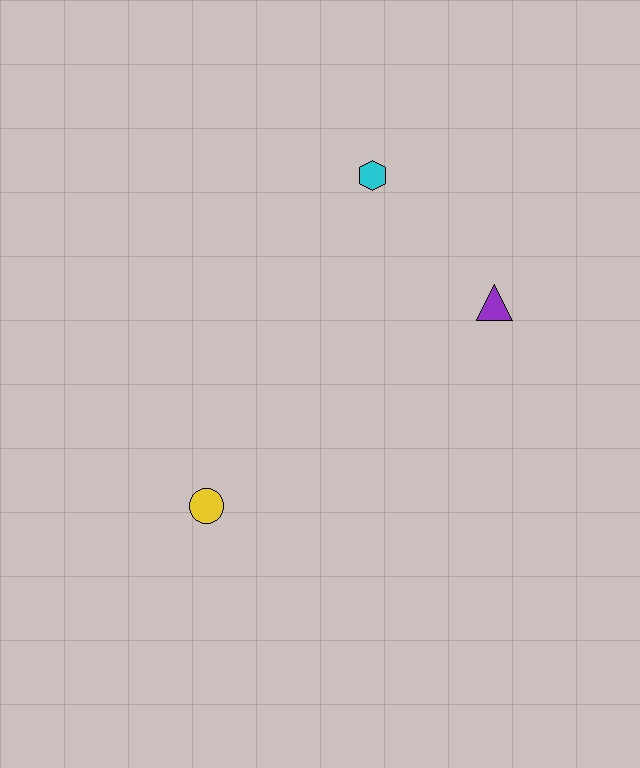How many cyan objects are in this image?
There is 1 cyan object.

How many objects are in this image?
There are 3 objects.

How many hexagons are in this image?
There is 1 hexagon.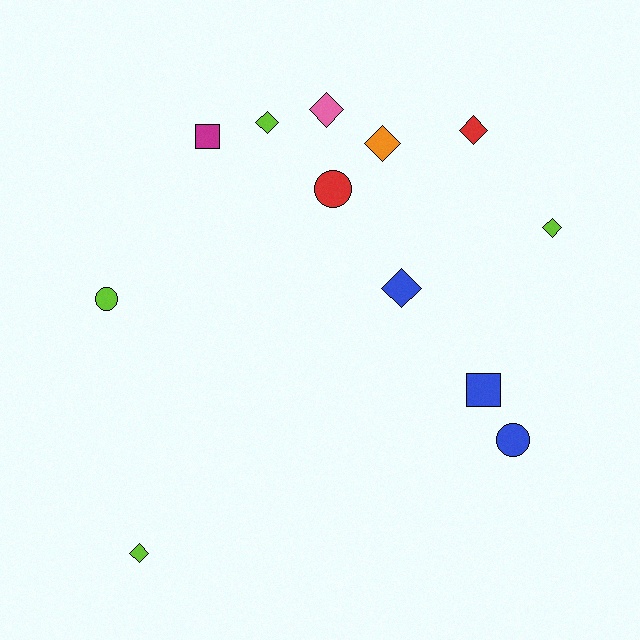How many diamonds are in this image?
There are 7 diamonds.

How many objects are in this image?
There are 12 objects.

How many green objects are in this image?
There are no green objects.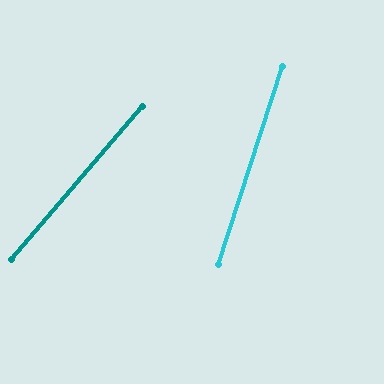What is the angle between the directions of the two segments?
Approximately 22 degrees.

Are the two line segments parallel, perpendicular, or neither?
Neither parallel nor perpendicular — they differ by about 22°.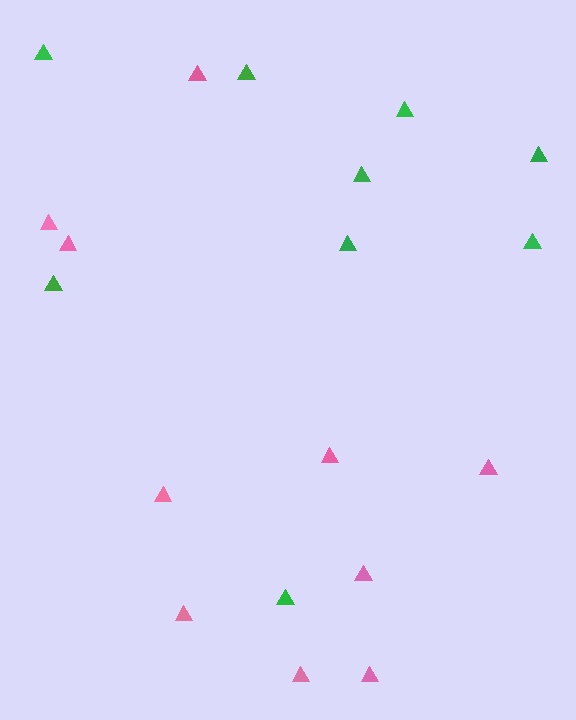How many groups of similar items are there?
There are 2 groups: one group of green triangles (9) and one group of pink triangles (10).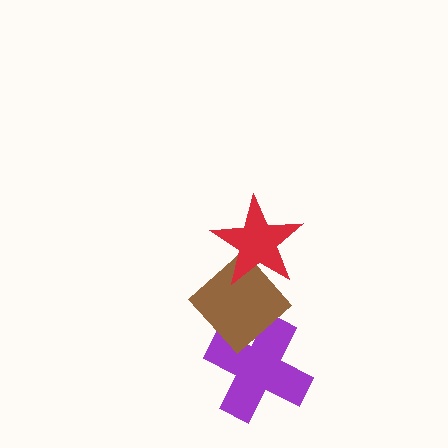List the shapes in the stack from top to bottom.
From top to bottom: the red star, the brown diamond, the purple cross.